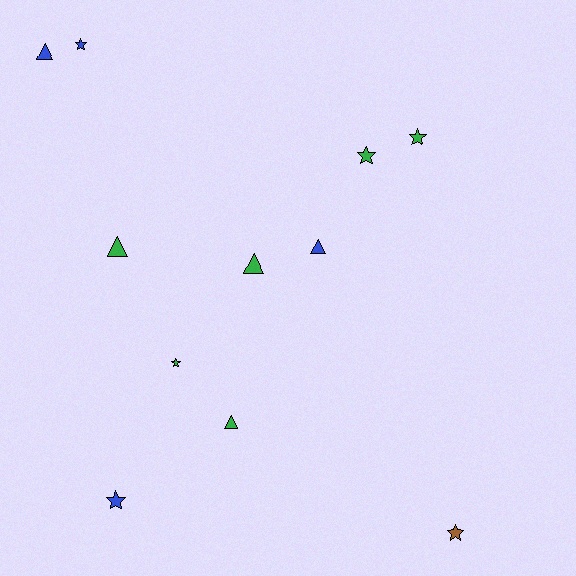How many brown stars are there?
There is 1 brown star.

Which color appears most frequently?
Green, with 6 objects.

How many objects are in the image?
There are 11 objects.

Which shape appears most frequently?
Star, with 6 objects.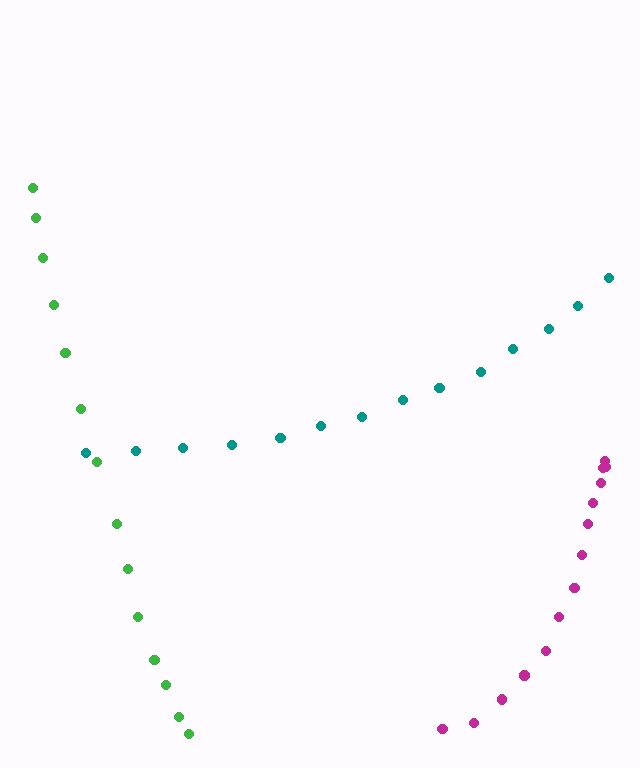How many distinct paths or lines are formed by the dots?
There are 3 distinct paths.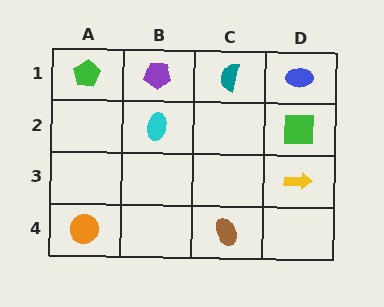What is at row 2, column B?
A cyan ellipse.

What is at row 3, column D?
A yellow arrow.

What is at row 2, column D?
A green square.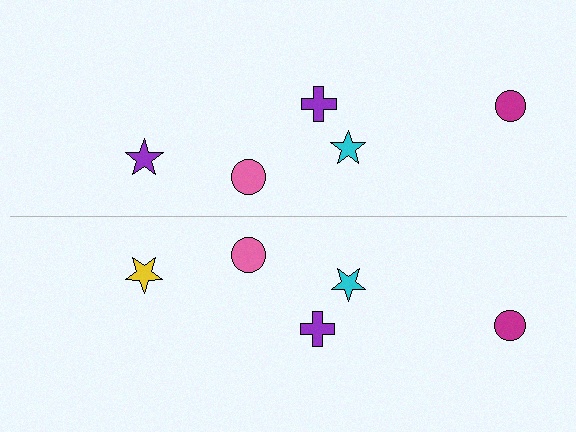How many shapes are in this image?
There are 10 shapes in this image.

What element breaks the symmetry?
The yellow star on the bottom side breaks the symmetry — its mirror counterpart is purple.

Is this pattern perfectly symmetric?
No, the pattern is not perfectly symmetric. The yellow star on the bottom side breaks the symmetry — its mirror counterpart is purple.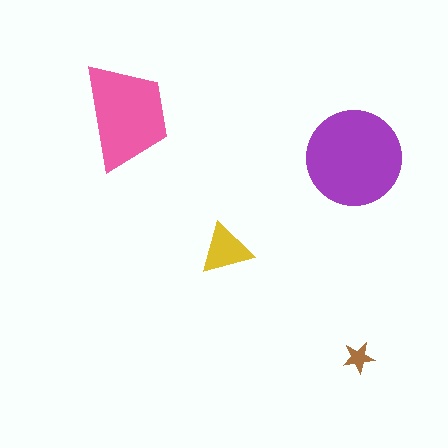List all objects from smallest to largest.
The brown star, the yellow triangle, the pink trapezoid, the purple circle.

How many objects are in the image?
There are 4 objects in the image.